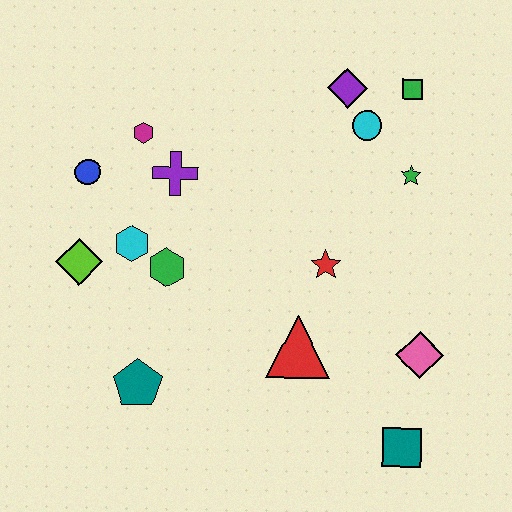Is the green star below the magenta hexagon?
Yes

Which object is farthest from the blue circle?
The teal square is farthest from the blue circle.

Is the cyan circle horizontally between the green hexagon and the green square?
Yes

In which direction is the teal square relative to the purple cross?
The teal square is below the purple cross.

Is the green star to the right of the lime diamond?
Yes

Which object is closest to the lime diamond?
The cyan hexagon is closest to the lime diamond.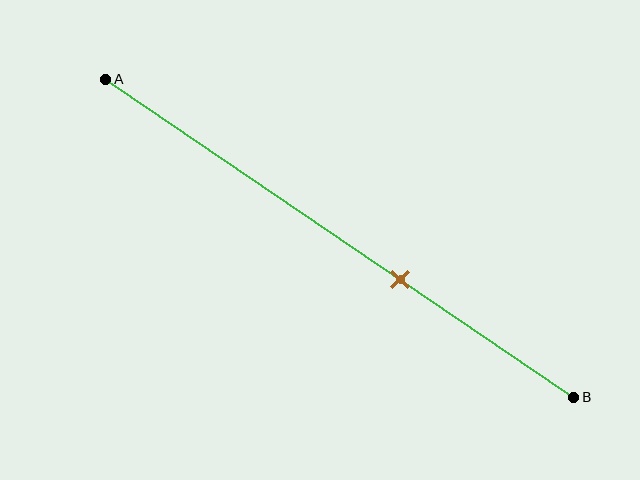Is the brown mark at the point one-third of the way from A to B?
No, the mark is at about 65% from A, not at the 33% one-third point.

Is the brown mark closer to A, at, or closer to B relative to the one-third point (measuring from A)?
The brown mark is closer to point B than the one-third point of segment AB.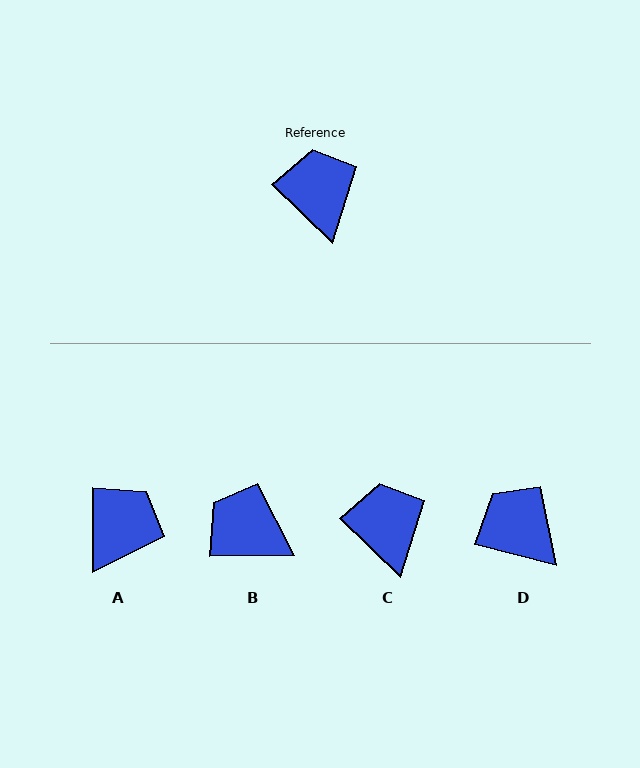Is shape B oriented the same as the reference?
No, it is off by about 44 degrees.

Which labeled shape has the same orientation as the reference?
C.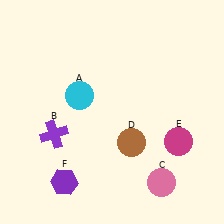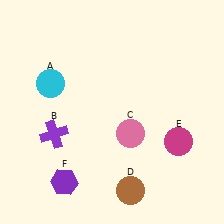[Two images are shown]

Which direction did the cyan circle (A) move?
The cyan circle (A) moved left.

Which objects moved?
The objects that moved are: the cyan circle (A), the pink circle (C), the brown circle (D).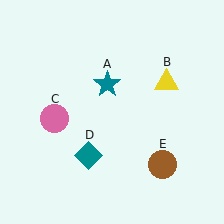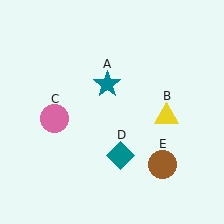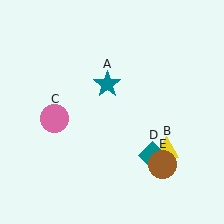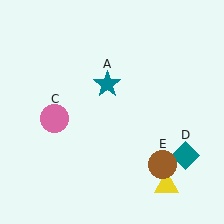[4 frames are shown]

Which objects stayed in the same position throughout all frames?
Teal star (object A) and pink circle (object C) and brown circle (object E) remained stationary.